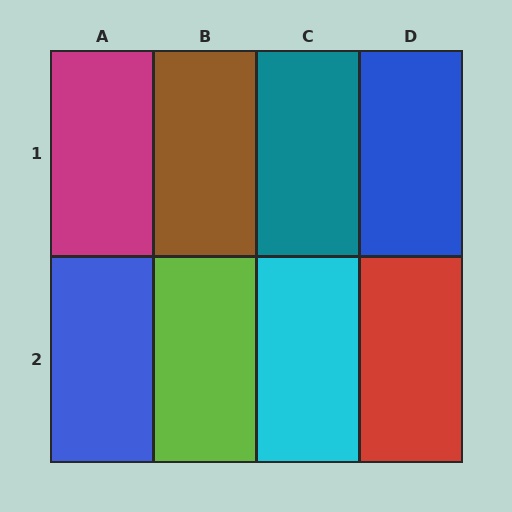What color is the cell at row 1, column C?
Teal.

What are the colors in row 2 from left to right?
Blue, lime, cyan, red.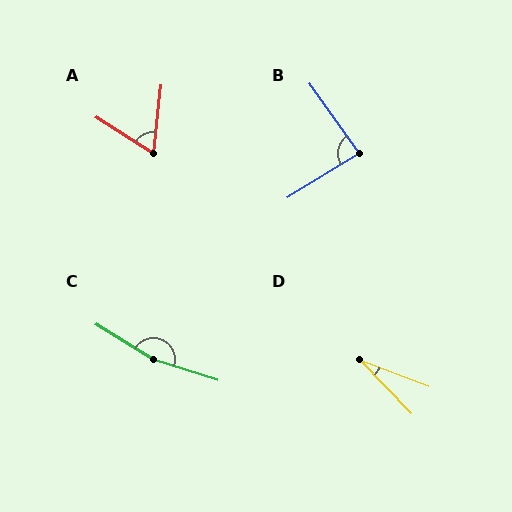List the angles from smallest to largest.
D (25°), A (63°), B (86°), C (166°).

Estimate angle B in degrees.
Approximately 86 degrees.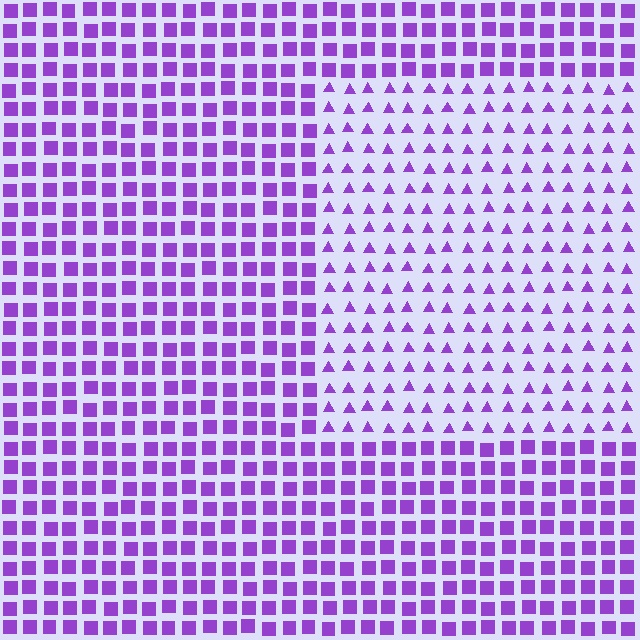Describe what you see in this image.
The image is filled with small purple elements arranged in a uniform grid. A rectangle-shaped region contains triangles, while the surrounding area contains squares. The boundary is defined purely by the change in element shape.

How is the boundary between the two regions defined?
The boundary is defined by a change in element shape: triangles inside vs. squares outside. All elements share the same color and spacing.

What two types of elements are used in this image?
The image uses triangles inside the rectangle region and squares outside it.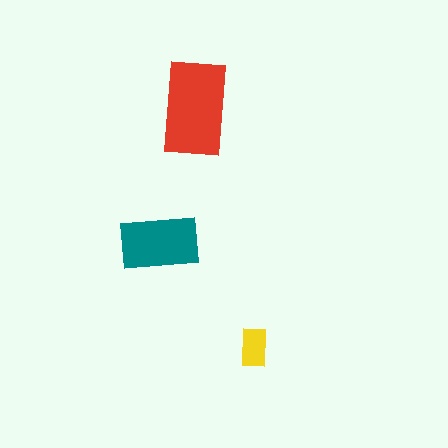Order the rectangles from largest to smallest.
the red one, the teal one, the yellow one.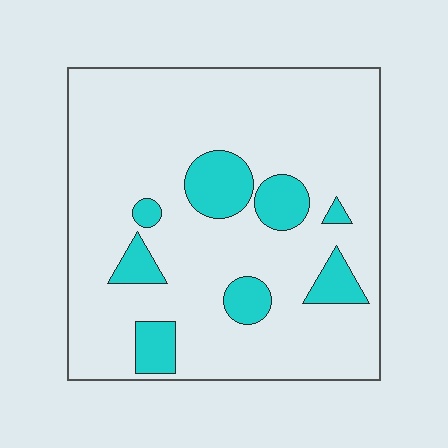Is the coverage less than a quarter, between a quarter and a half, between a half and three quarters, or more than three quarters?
Less than a quarter.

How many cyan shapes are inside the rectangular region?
8.